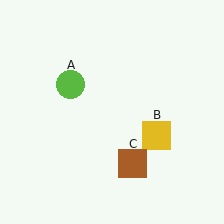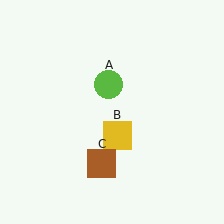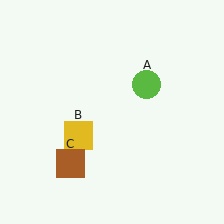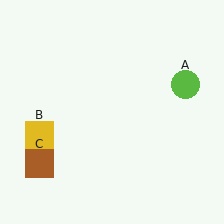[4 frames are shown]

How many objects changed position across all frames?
3 objects changed position: lime circle (object A), yellow square (object B), brown square (object C).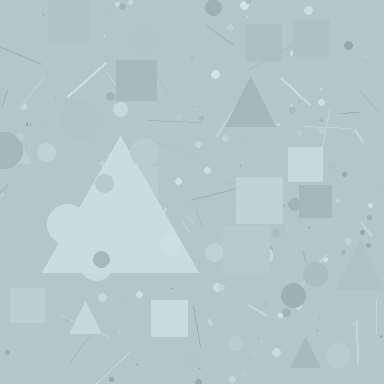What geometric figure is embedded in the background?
A triangle is embedded in the background.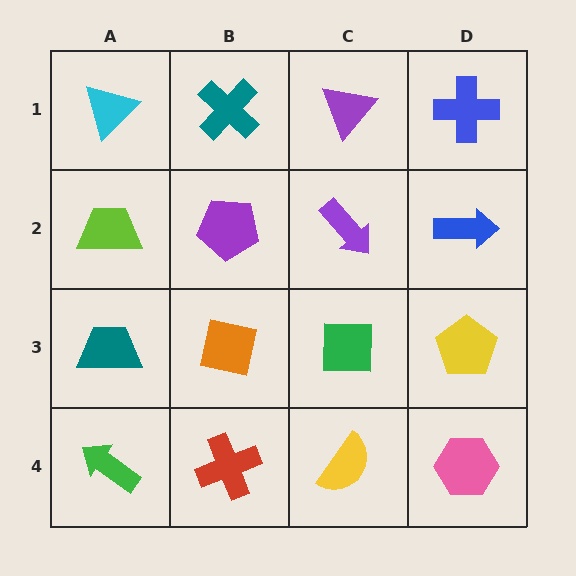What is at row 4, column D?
A pink hexagon.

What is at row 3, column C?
A green square.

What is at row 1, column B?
A teal cross.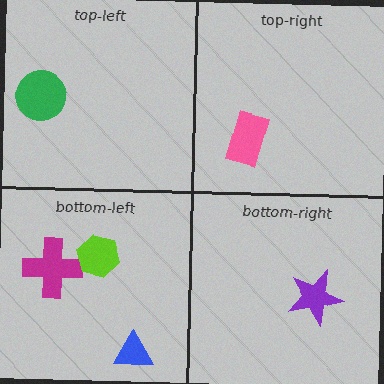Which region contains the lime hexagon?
The bottom-left region.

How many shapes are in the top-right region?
1.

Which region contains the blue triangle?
The bottom-left region.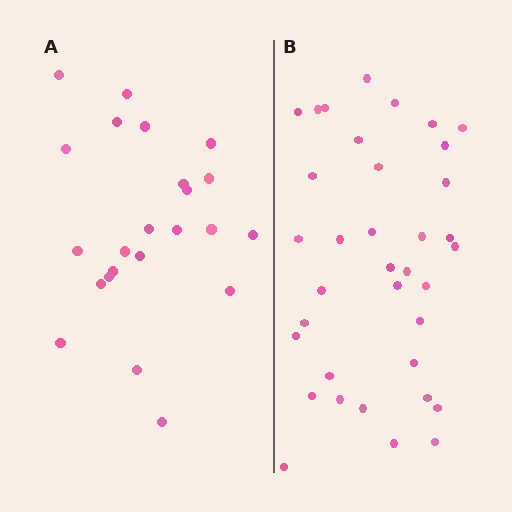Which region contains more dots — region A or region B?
Region B (the right region) has more dots.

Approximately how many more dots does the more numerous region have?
Region B has approximately 15 more dots than region A.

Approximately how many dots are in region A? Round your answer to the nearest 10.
About 20 dots. (The exact count is 23, which rounds to 20.)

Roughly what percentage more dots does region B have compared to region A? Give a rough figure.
About 55% more.